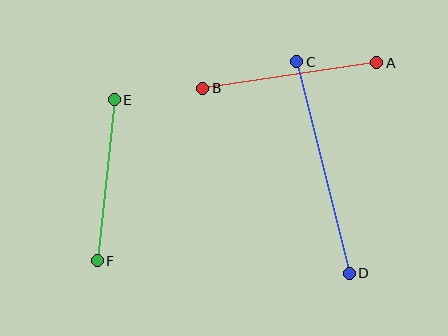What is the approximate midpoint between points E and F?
The midpoint is at approximately (106, 180) pixels.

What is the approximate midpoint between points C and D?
The midpoint is at approximately (323, 167) pixels.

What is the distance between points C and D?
The distance is approximately 218 pixels.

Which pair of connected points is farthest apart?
Points C and D are farthest apart.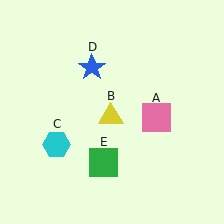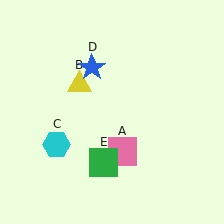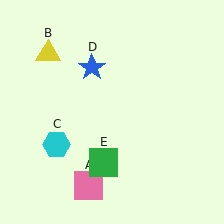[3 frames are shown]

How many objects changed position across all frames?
2 objects changed position: pink square (object A), yellow triangle (object B).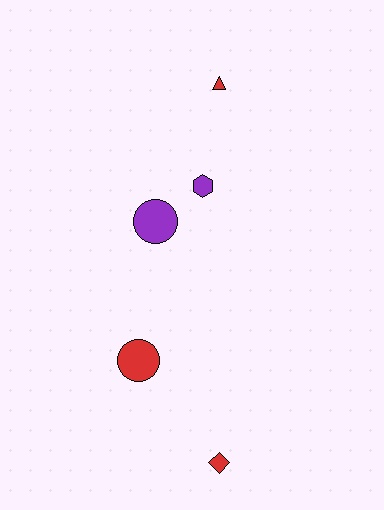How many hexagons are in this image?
There is 1 hexagon.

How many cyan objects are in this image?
There are no cyan objects.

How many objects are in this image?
There are 5 objects.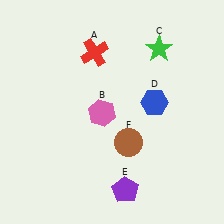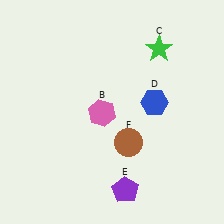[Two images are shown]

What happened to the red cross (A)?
The red cross (A) was removed in Image 2. It was in the top-left area of Image 1.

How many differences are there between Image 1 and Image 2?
There is 1 difference between the two images.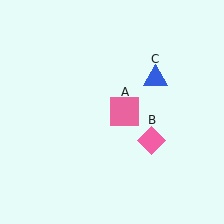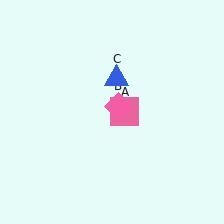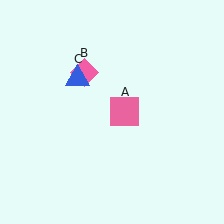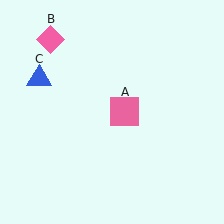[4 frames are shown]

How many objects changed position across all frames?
2 objects changed position: pink diamond (object B), blue triangle (object C).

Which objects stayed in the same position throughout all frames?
Pink square (object A) remained stationary.